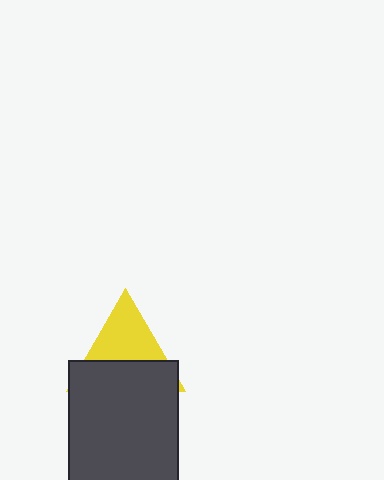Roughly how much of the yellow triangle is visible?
About half of it is visible (roughly 48%).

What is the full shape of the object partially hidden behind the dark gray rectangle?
The partially hidden object is a yellow triangle.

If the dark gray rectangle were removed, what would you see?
You would see the complete yellow triangle.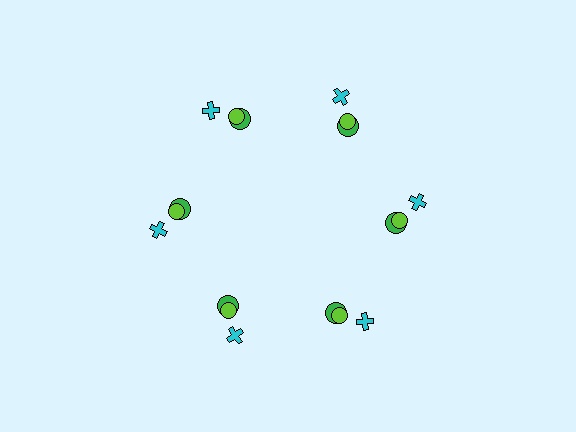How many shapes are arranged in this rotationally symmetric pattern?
There are 18 shapes, arranged in 6 groups of 3.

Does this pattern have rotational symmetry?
Yes, this pattern has 6-fold rotational symmetry. It looks the same after rotating 60 degrees around the center.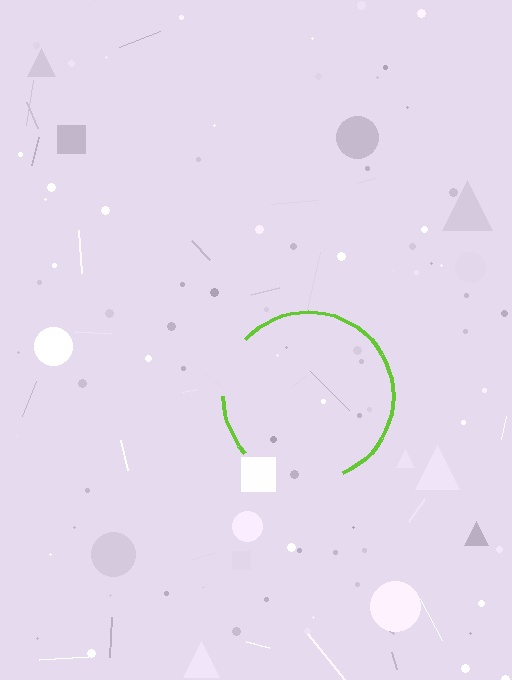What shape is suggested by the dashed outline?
The dashed outline suggests a circle.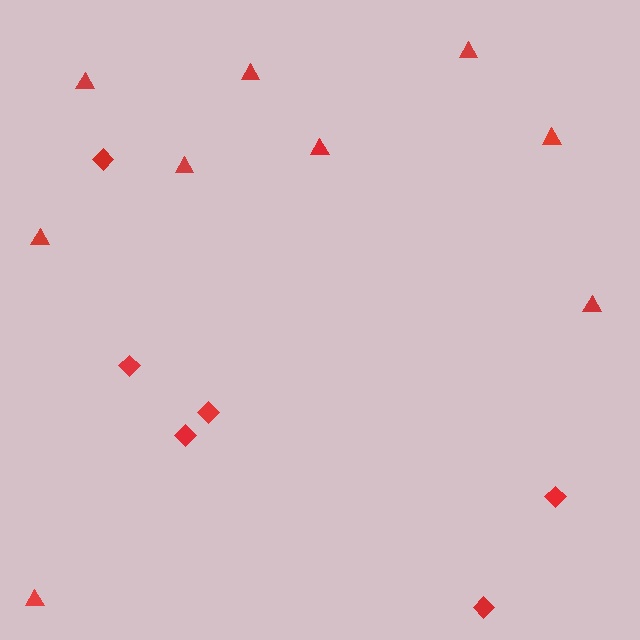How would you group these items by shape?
There are 2 groups: one group of diamonds (6) and one group of triangles (9).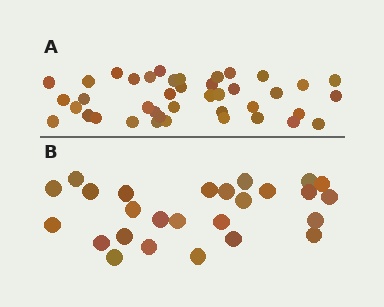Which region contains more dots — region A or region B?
Region A (the top region) has more dots.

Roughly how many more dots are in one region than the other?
Region A has approximately 15 more dots than region B.